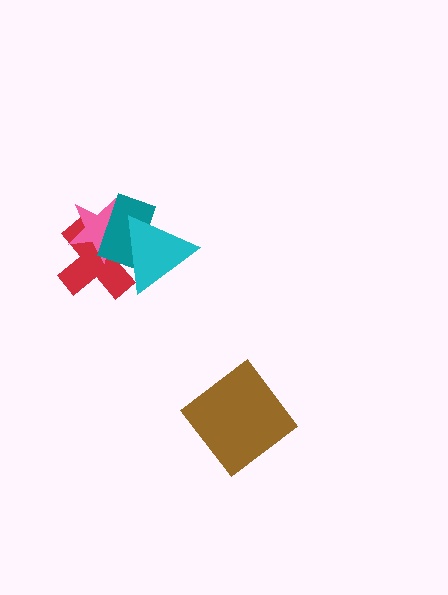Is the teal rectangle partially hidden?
Yes, it is partially covered by another shape.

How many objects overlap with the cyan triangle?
3 objects overlap with the cyan triangle.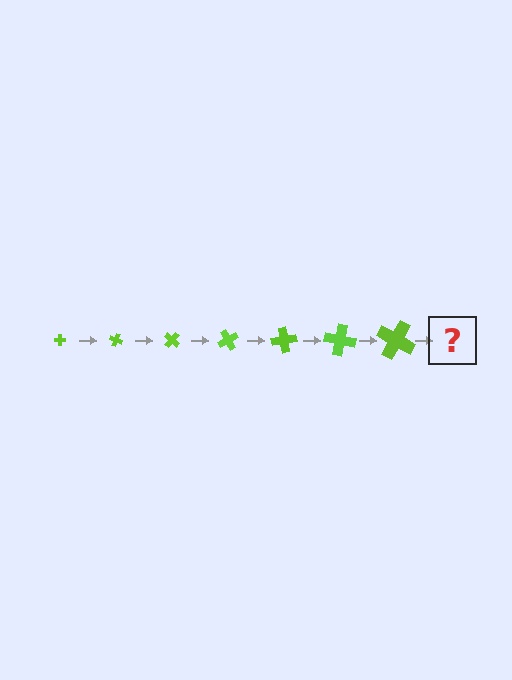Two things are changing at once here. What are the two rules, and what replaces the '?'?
The two rules are that the cross grows larger each step and it rotates 20 degrees each step. The '?' should be a cross, larger than the previous one and rotated 140 degrees from the start.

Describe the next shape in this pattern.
It should be a cross, larger than the previous one and rotated 140 degrees from the start.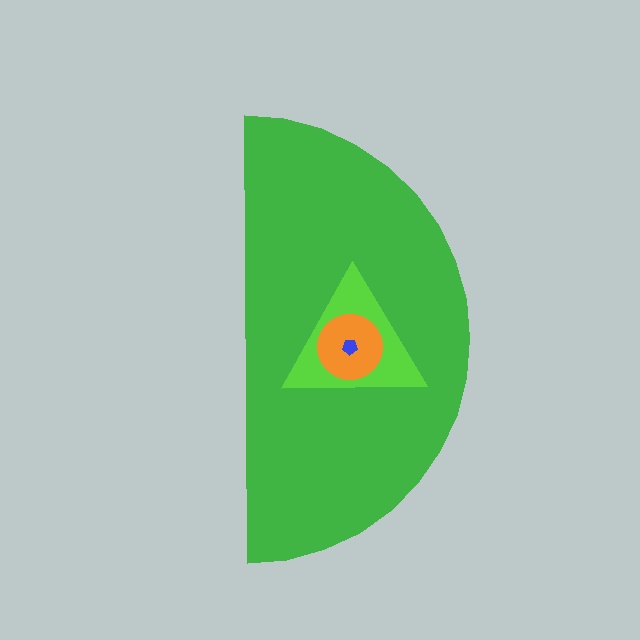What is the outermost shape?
The green semicircle.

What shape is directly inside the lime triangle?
The orange circle.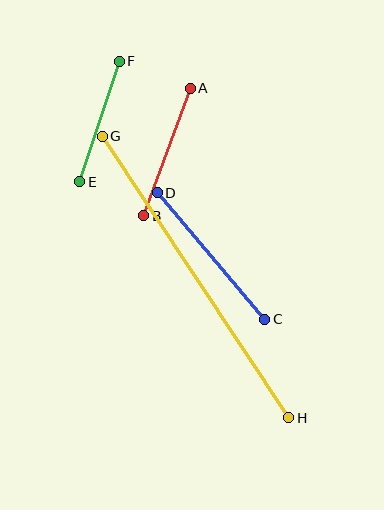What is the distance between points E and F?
The distance is approximately 127 pixels.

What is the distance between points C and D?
The distance is approximately 166 pixels.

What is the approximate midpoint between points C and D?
The midpoint is at approximately (211, 256) pixels.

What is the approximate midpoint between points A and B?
The midpoint is at approximately (167, 152) pixels.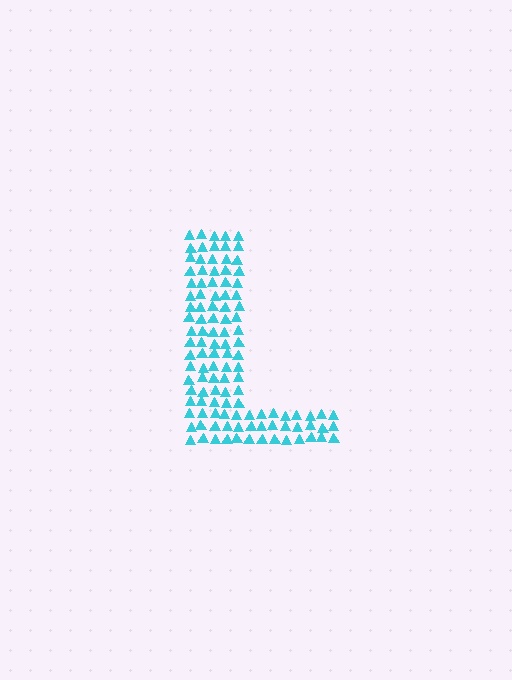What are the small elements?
The small elements are triangles.